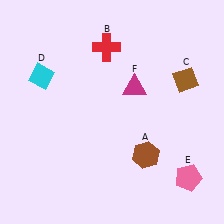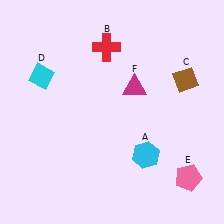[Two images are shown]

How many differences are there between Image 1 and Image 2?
There is 1 difference between the two images.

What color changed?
The hexagon (A) changed from brown in Image 1 to cyan in Image 2.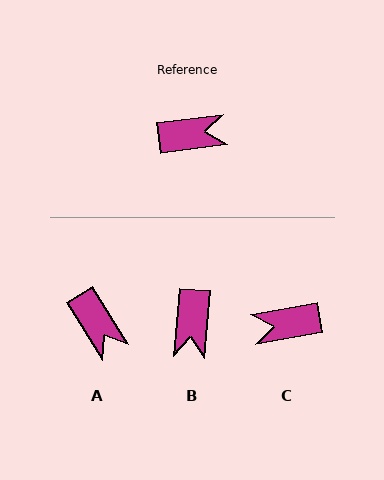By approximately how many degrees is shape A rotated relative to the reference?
Approximately 65 degrees clockwise.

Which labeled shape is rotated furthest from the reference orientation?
C, about 177 degrees away.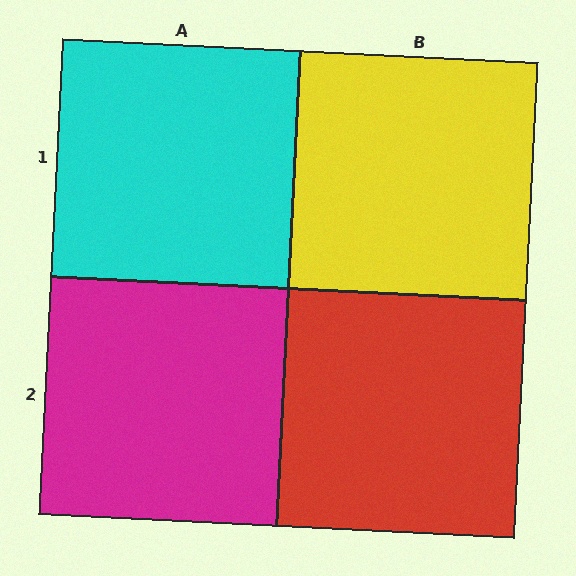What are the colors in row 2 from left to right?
Magenta, red.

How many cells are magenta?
1 cell is magenta.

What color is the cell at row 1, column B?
Yellow.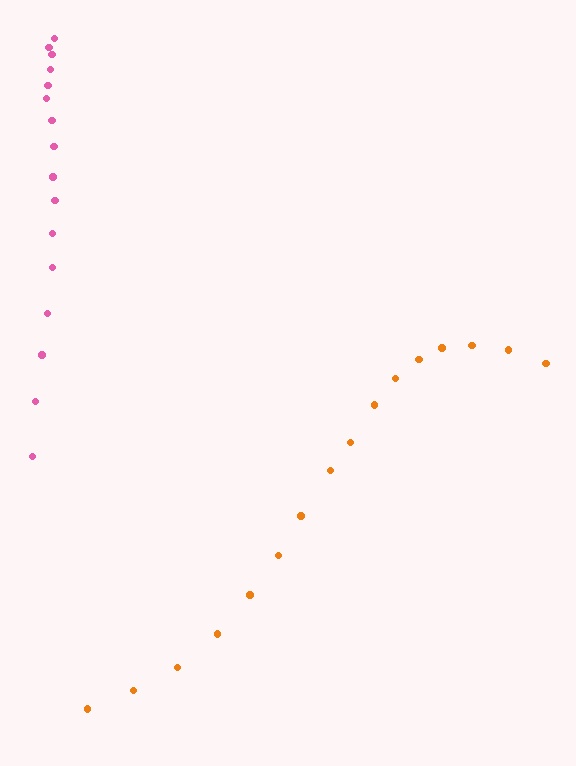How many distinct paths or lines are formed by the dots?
There are 2 distinct paths.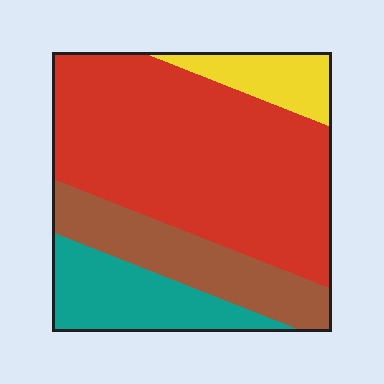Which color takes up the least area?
Yellow, at roughly 10%.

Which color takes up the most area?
Red, at roughly 55%.